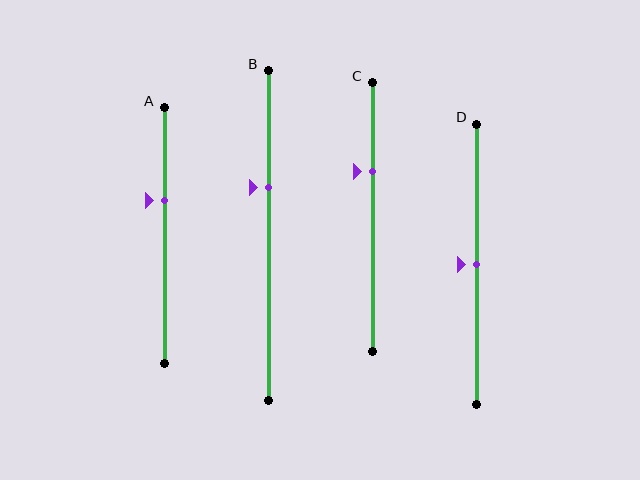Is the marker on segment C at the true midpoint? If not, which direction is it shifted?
No, the marker on segment C is shifted upward by about 17% of the segment length.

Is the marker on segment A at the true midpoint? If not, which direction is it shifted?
No, the marker on segment A is shifted upward by about 14% of the segment length.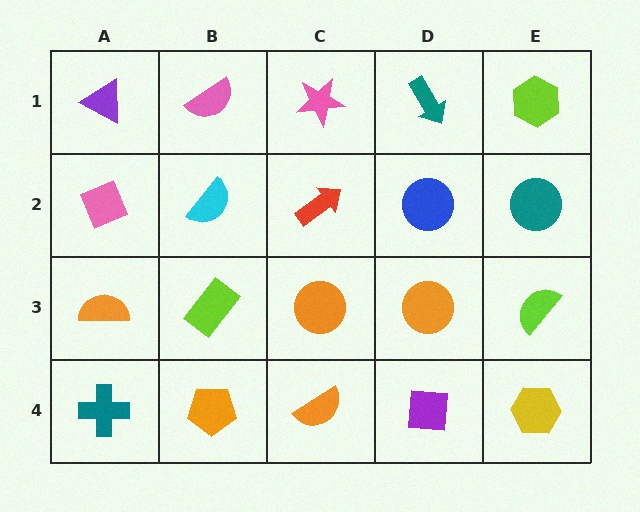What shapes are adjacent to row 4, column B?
A lime rectangle (row 3, column B), a teal cross (row 4, column A), an orange semicircle (row 4, column C).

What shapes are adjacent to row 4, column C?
An orange circle (row 3, column C), an orange pentagon (row 4, column B), a purple square (row 4, column D).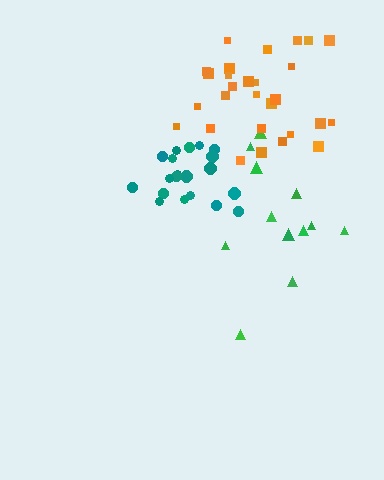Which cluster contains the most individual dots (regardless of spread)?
Orange (28).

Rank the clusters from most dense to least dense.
teal, orange, green.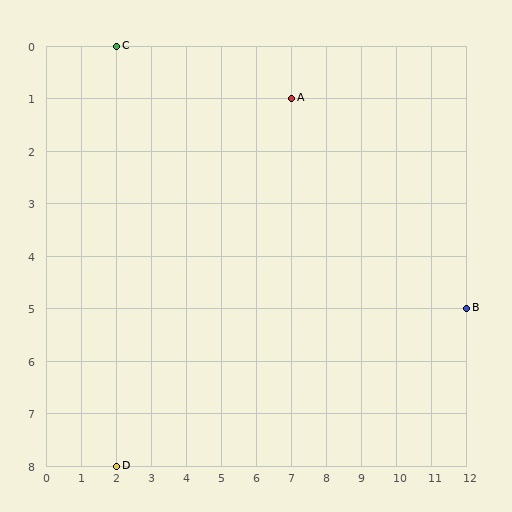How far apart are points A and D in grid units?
Points A and D are 5 columns and 7 rows apart (about 8.6 grid units diagonally).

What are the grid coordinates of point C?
Point C is at grid coordinates (2, 0).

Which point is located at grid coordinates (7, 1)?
Point A is at (7, 1).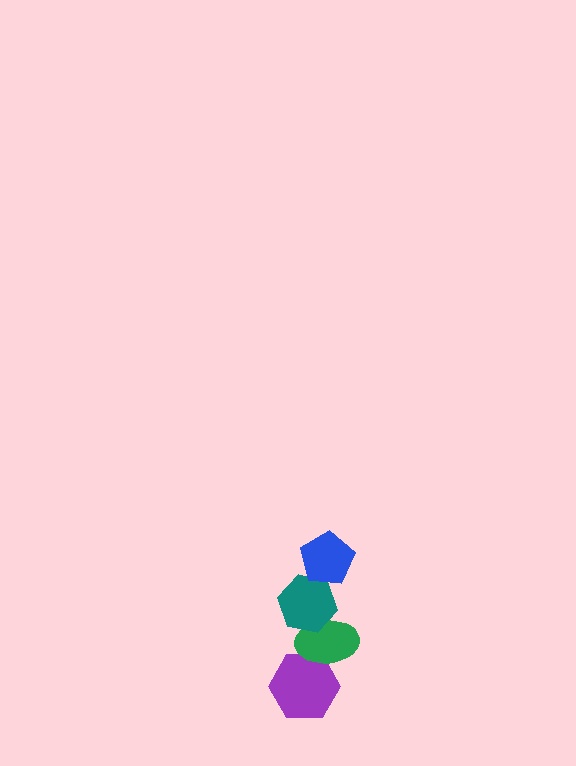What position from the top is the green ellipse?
The green ellipse is 3rd from the top.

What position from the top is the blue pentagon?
The blue pentagon is 1st from the top.